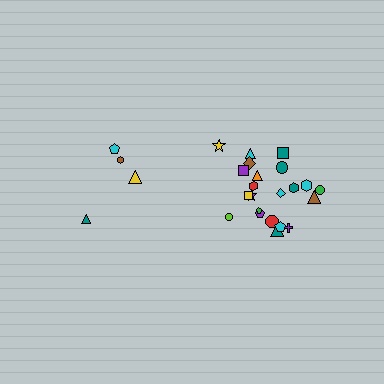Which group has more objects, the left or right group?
The right group.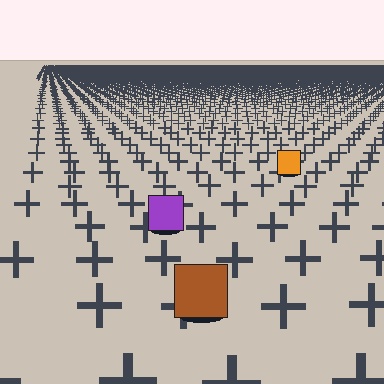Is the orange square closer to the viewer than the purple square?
No. The purple square is closer — you can tell from the texture gradient: the ground texture is coarser near it.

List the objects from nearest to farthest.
From nearest to farthest: the brown square, the purple square, the orange square.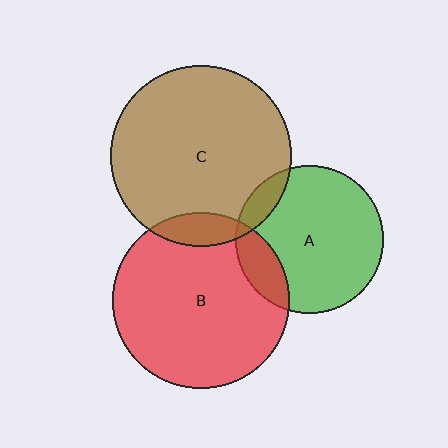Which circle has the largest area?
Circle C (brown).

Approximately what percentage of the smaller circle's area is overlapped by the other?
Approximately 10%.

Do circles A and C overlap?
Yes.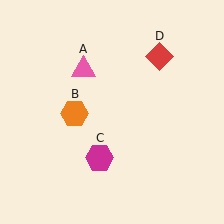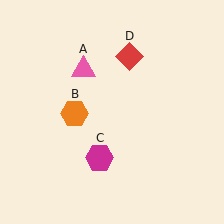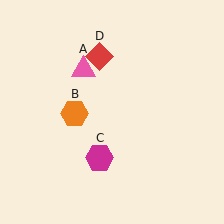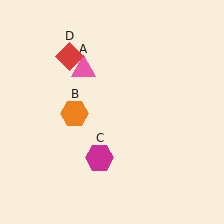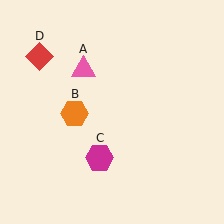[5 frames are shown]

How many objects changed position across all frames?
1 object changed position: red diamond (object D).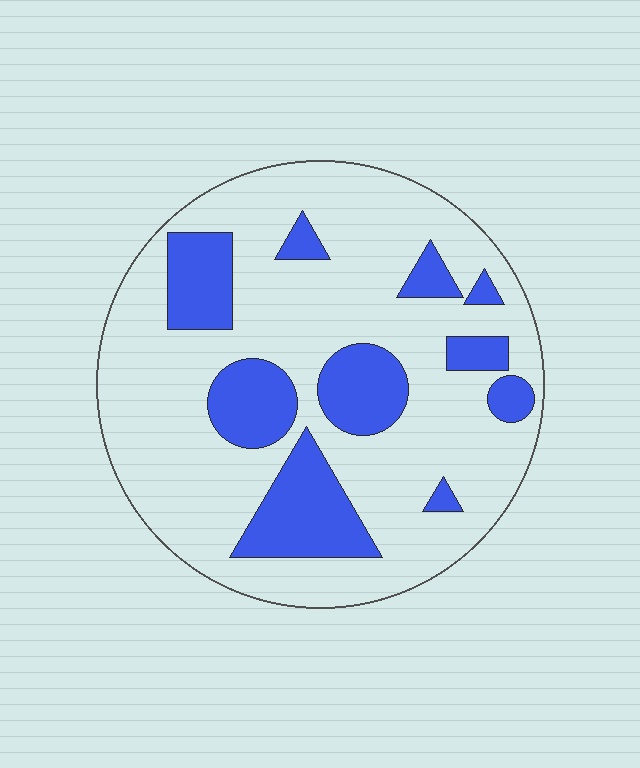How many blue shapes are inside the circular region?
10.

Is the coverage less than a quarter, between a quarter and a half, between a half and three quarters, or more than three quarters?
Less than a quarter.